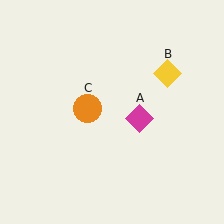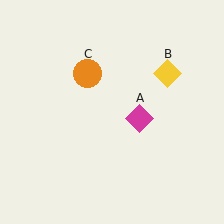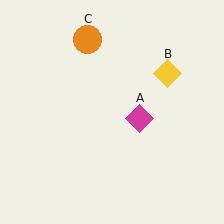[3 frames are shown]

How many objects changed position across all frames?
1 object changed position: orange circle (object C).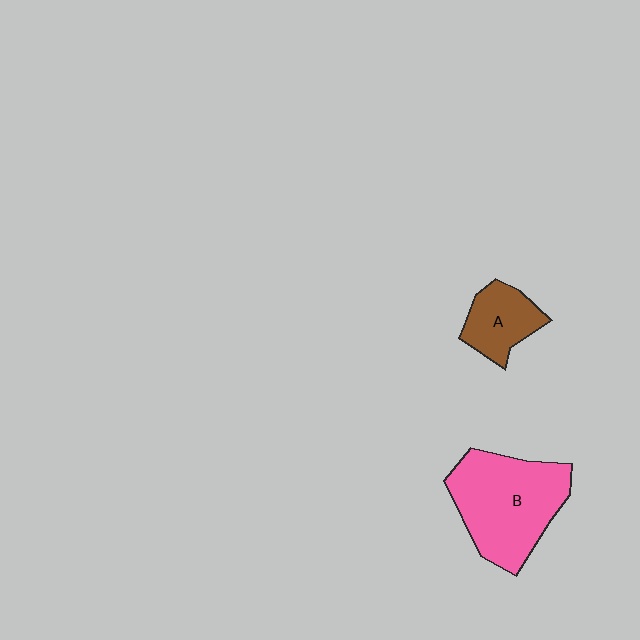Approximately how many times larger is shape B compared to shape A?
Approximately 2.3 times.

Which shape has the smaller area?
Shape A (brown).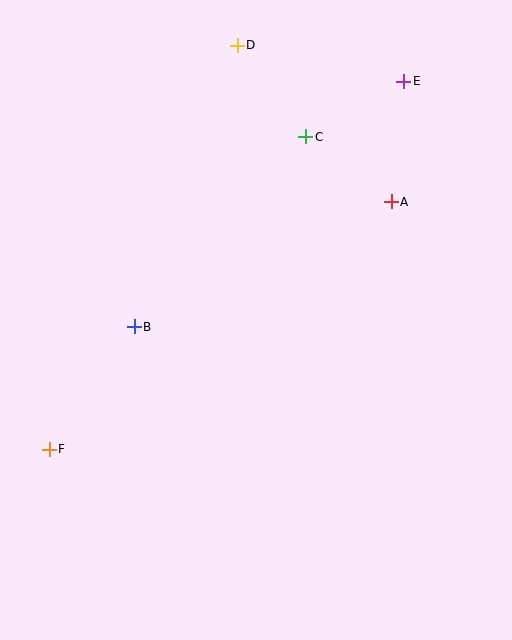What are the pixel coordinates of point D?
Point D is at (237, 45).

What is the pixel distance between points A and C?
The distance between A and C is 108 pixels.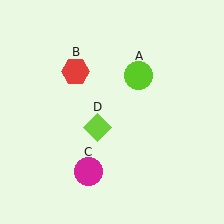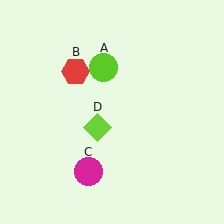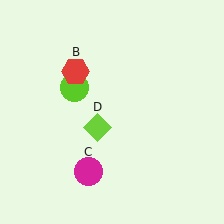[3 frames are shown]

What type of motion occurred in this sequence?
The lime circle (object A) rotated counterclockwise around the center of the scene.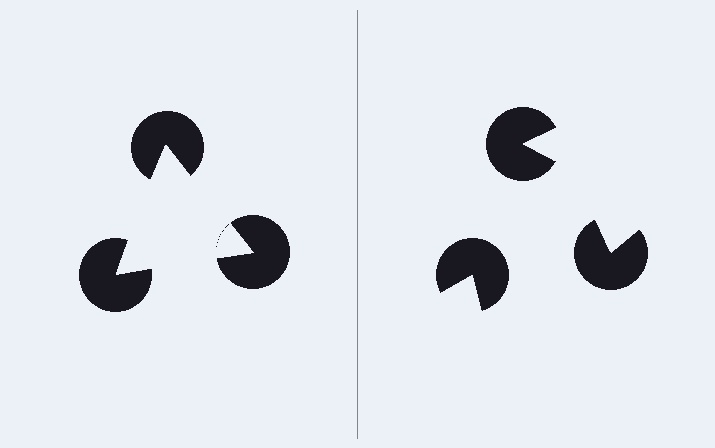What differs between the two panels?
The pac-man discs are positioned identically on both sides; only the wedge orientations differ. On the left they align to a triangle; on the right they are misaligned.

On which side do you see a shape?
An illusory triangle appears on the left side. On the right side the wedge cuts are rotated, so no coherent shape forms.